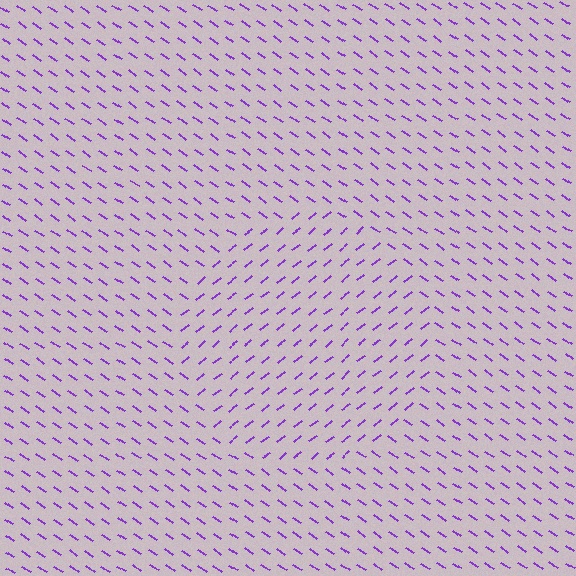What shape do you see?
I see a circle.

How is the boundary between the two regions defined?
The boundary is defined purely by a change in line orientation (approximately 73 degrees difference). All lines are the same color and thickness.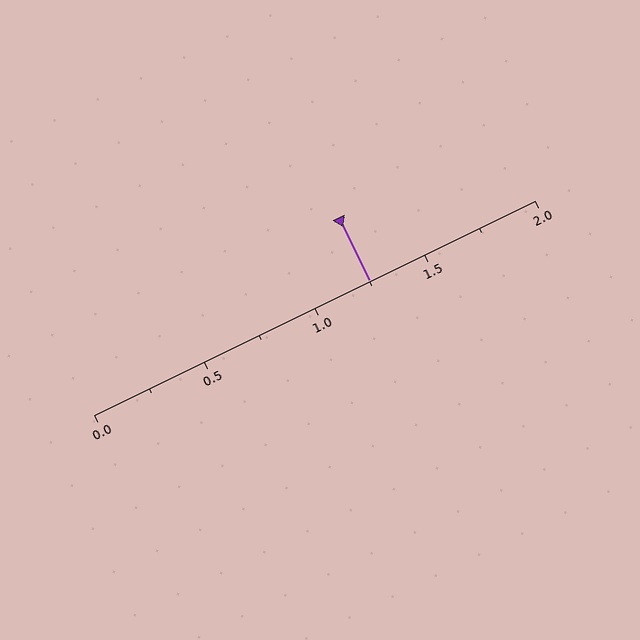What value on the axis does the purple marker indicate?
The marker indicates approximately 1.25.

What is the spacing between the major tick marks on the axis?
The major ticks are spaced 0.5 apart.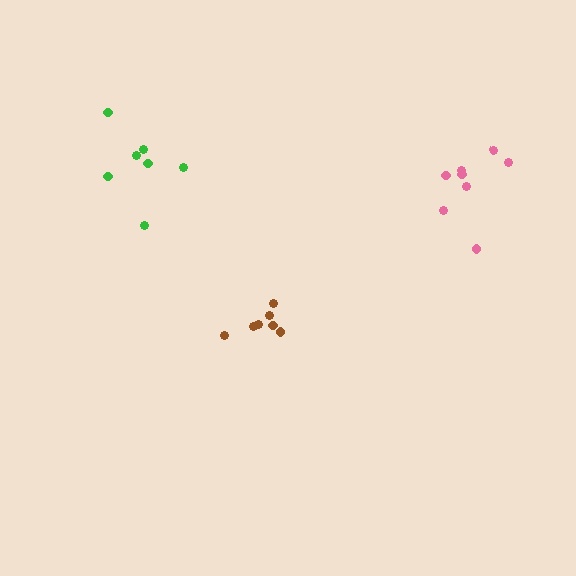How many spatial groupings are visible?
There are 3 spatial groupings.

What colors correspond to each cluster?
The clusters are colored: green, brown, pink.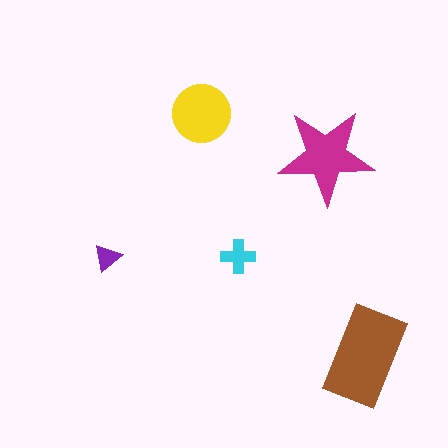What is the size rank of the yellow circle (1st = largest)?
3rd.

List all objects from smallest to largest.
The purple triangle, the cyan cross, the yellow circle, the magenta star, the brown rectangle.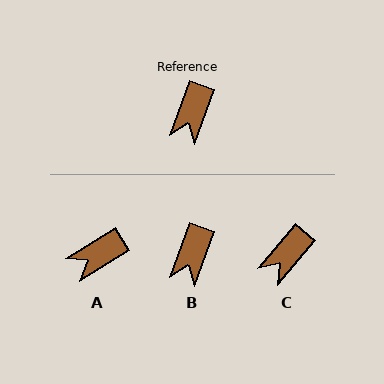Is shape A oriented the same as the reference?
No, it is off by about 38 degrees.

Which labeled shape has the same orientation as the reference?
B.